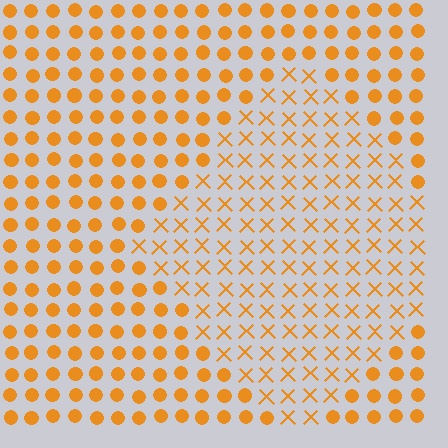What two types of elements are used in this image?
The image uses X marks inside the diamond region and circles outside it.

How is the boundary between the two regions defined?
The boundary is defined by a change in element shape: X marks inside vs. circles outside. All elements share the same color and spacing.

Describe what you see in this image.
The image is filled with small orange elements arranged in a uniform grid. A diamond-shaped region contains X marks, while the surrounding area contains circles. The boundary is defined purely by the change in element shape.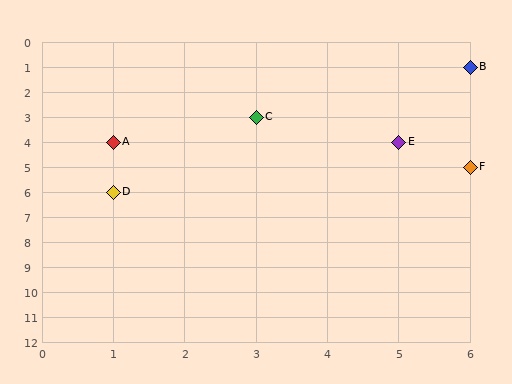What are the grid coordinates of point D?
Point D is at grid coordinates (1, 6).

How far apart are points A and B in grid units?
Points A and B are 5 columns and 3 rows apart (about 5.8 grid units diagonally).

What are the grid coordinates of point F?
Point F is at grid coordinates (6, 5).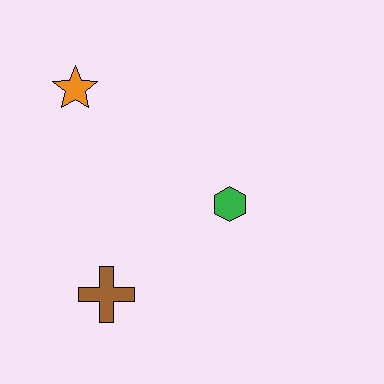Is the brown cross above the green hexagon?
No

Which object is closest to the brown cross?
The green hexagon is closest to the brown cross.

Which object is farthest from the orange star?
The brown cross is farthest from the orange star.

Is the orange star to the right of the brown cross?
No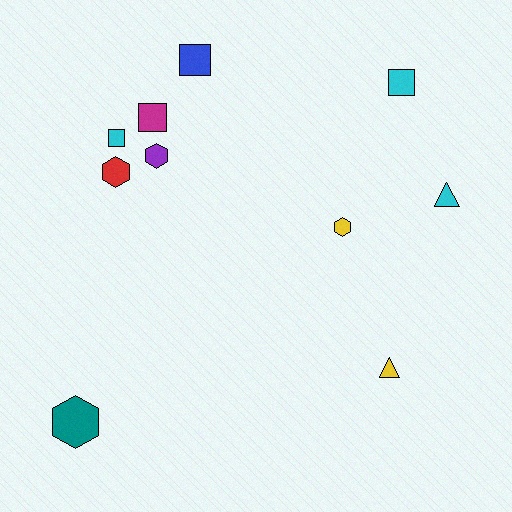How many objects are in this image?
There are 10 objects.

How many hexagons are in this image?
There are 4 hexagons.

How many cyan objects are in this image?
There are 3 cyan objects.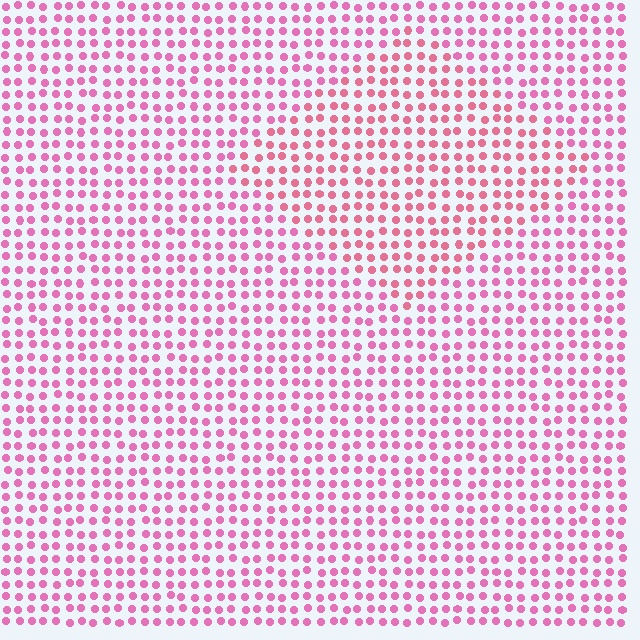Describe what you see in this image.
The image is filled with small pink elements in a uniform arrangement. A diamond-shaped region is visible where the elements are tinted to a slightly different hue, forming a subtle color boundary.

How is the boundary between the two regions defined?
The boundary is defined purely by a slight shift in hue (about 20 degrees). Spacing, size, and orientation are identical on both sides.